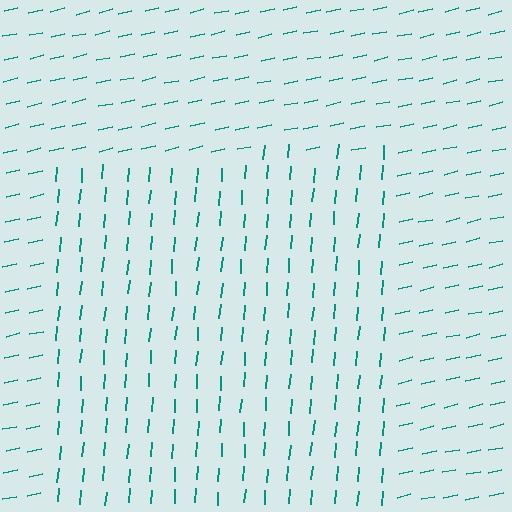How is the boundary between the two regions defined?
The boundary is defined purely by a change in line orientation (approximately 73 degrees difference). All lines are the same color and thickness.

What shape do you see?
I see a rectangle.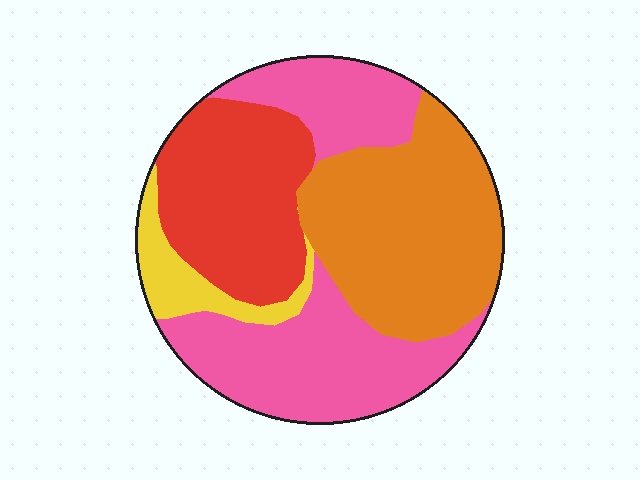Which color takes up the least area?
Yellow, at roughly 10%.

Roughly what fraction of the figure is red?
Red takes up less than a quarter of the figure.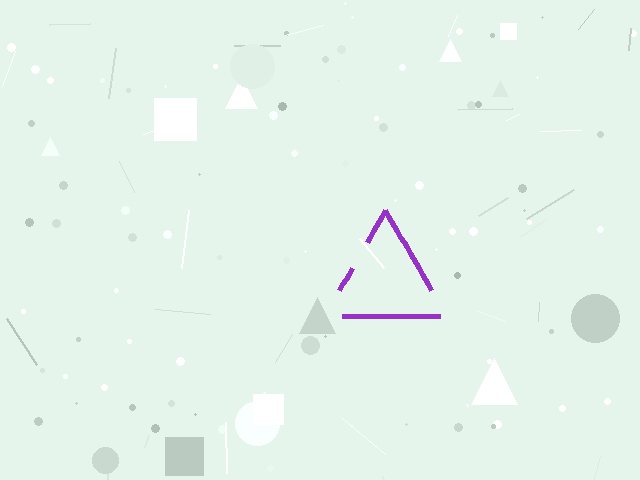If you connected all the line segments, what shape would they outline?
They would outline a triangle.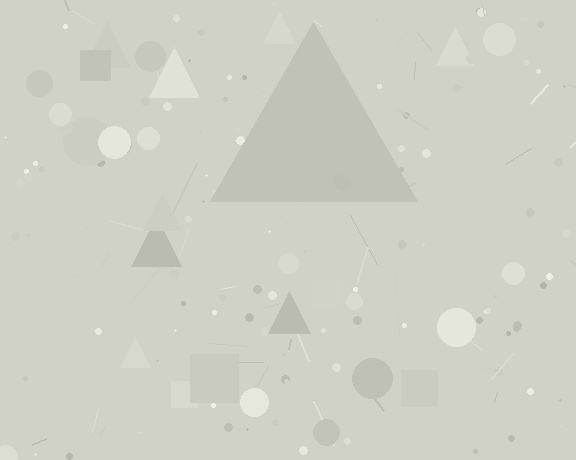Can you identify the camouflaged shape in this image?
The camouflaged shape is a triangle.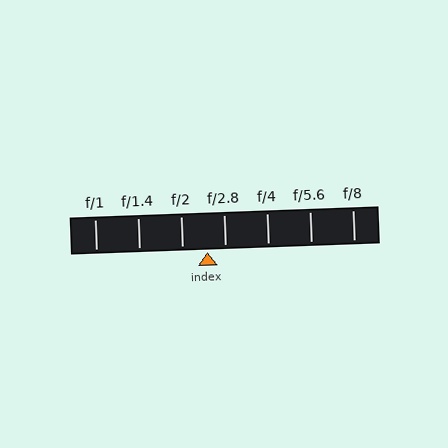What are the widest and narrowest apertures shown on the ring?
The widest aperture shown is f/1 and the narrowest is f/8.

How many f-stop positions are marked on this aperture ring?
There are 7 f-stop positions marked.